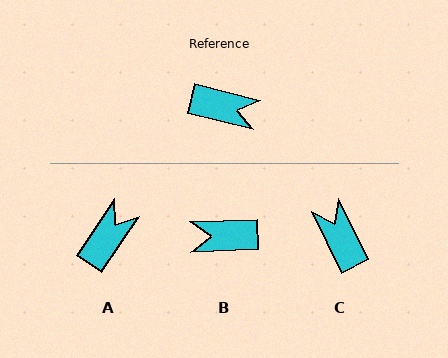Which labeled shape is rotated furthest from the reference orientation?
B, about 164 degrees away.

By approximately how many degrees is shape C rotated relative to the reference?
Approximately 130 degrees counter-clockwise.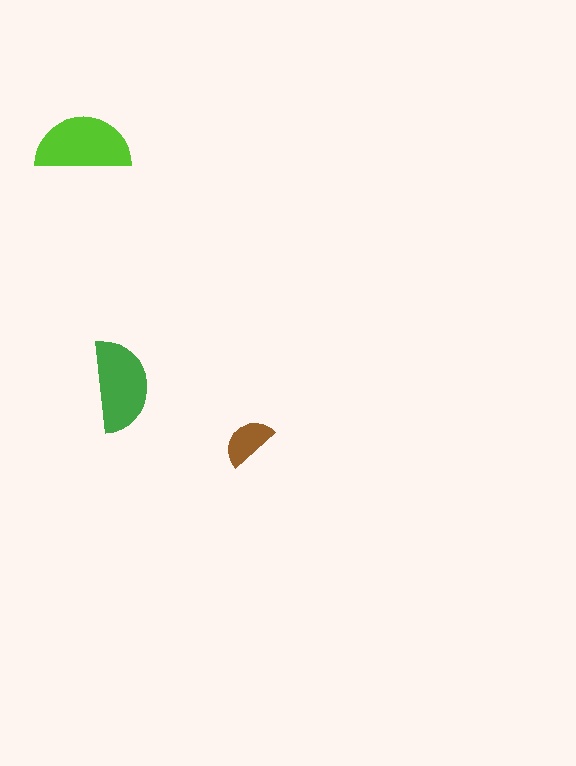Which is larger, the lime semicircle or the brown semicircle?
The lime one.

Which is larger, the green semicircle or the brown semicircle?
The green one.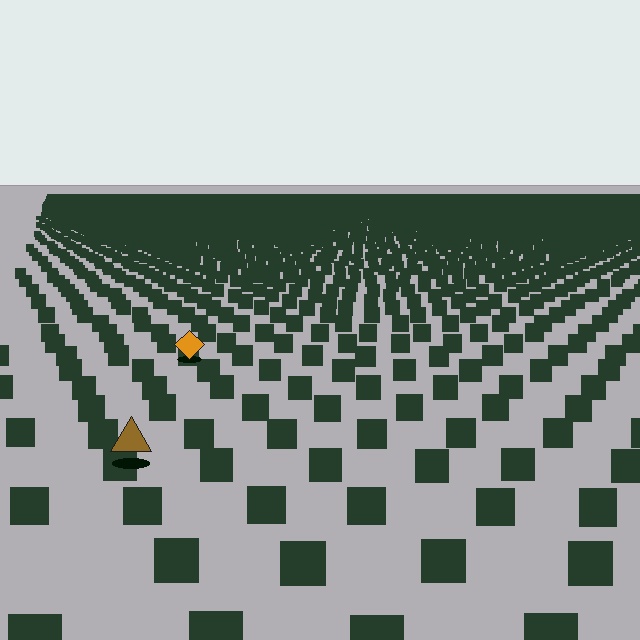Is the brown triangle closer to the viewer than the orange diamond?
Yes. The brown triangle is closer — you can tell from the texture gradient: the ground texture is coarser near it.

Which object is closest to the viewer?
The brown triangle is closest. The texture marks near it are larger and more spread out.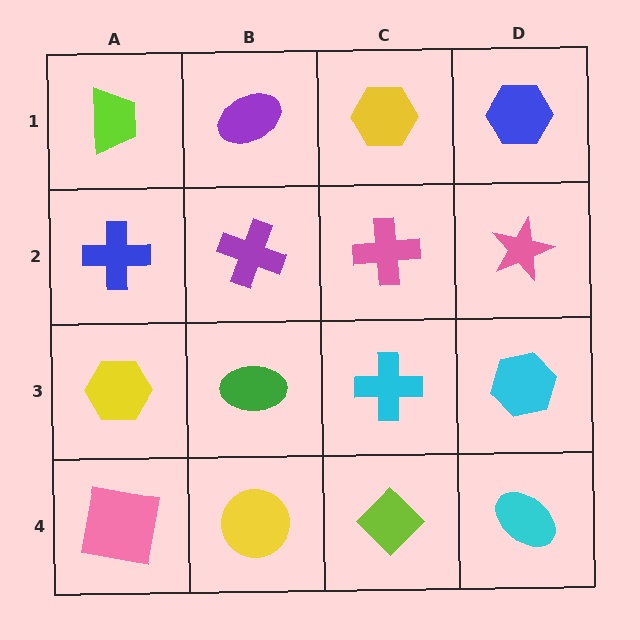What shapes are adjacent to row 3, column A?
A blue cross (row 2, column A), a pink square (row 4, column A), a green ellipse (row 3, column B).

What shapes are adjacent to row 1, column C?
A pink cross (row 2, column C), a purple ellipse (row 1, column B), a blue hexagon (row 1, column D).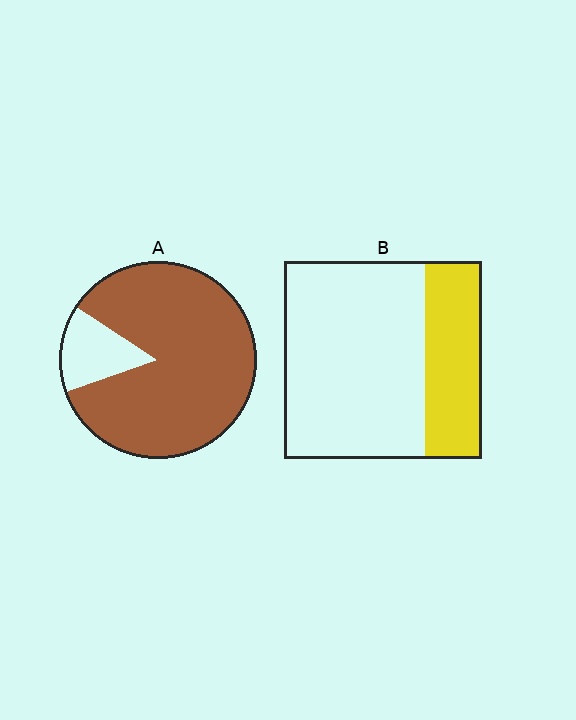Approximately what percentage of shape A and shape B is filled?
A is approximately 85% and B is approximately 30%.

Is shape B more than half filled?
No.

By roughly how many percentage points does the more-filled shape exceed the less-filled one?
By roughly 55 percentage points (A over B).